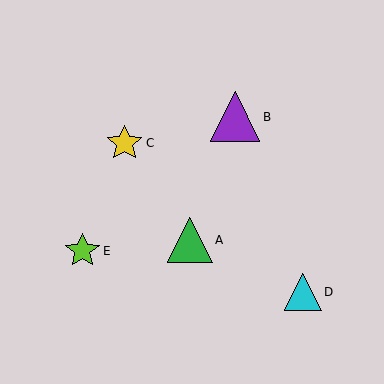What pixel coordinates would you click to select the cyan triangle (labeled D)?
Click at (303, 292) to select the cyan triangle D.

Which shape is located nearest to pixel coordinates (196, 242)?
The green triangle (labeled A) at (190, 240) is nearest to that location.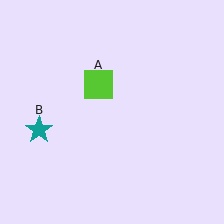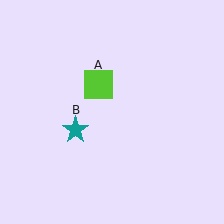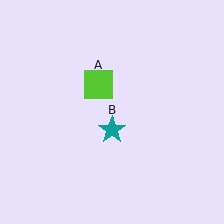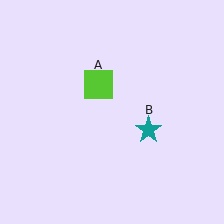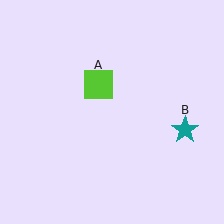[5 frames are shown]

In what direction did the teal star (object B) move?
The teal star (object B) moved right.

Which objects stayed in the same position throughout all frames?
Lime square (object A) remained stationary.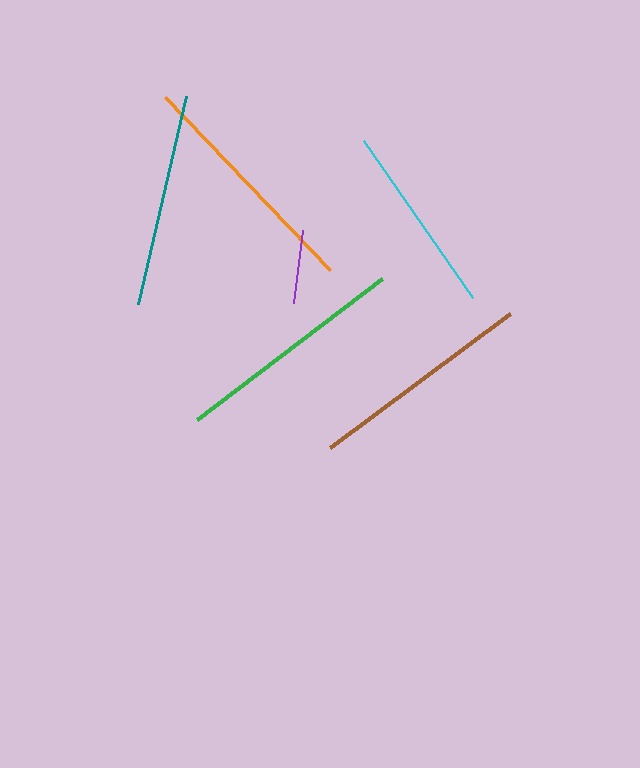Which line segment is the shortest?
The purple line is the shortest at approximately 74 pixels.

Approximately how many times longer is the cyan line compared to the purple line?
The cyan line is approximately 2.6 times the length of the purple line.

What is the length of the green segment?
The green segment is approximately 232 pixels long.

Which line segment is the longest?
The orange line is the longest at approximately 238 pixels.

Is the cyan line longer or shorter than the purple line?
The cyan line is longer than the purple line.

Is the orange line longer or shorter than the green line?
The orange line is longer than the green line.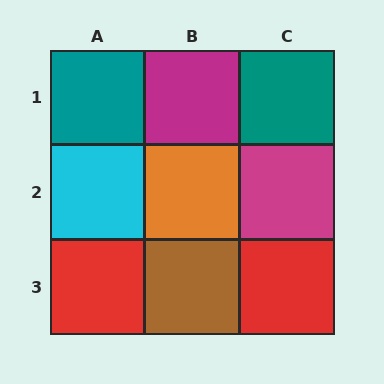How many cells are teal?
2 cells are teal.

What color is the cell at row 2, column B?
Orange.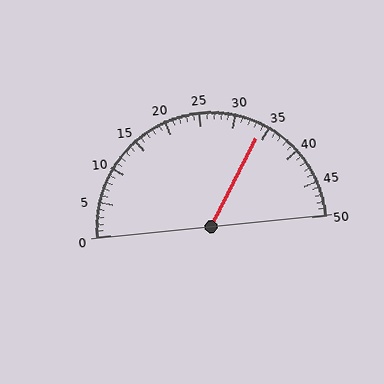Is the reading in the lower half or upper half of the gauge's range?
The reading is in the upper half of the range (0 to 50).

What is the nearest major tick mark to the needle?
The nearest major tick mark is 35.